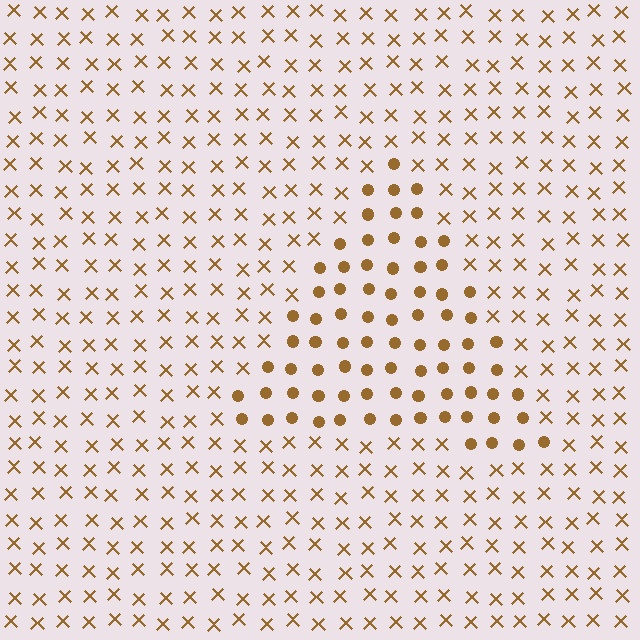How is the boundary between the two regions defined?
The boundary is defined by a change in element shape: circles inside vs. X marks outside. All elements share the same color and spacing.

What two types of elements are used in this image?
The image uses circles inside the triangle region and X marks outside it.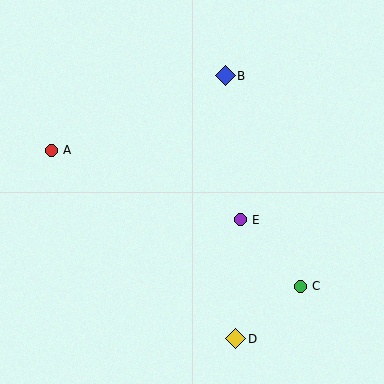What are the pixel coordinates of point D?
Point D is at (236, 339).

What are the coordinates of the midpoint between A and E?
The midpoint between A and E is at (146, 185).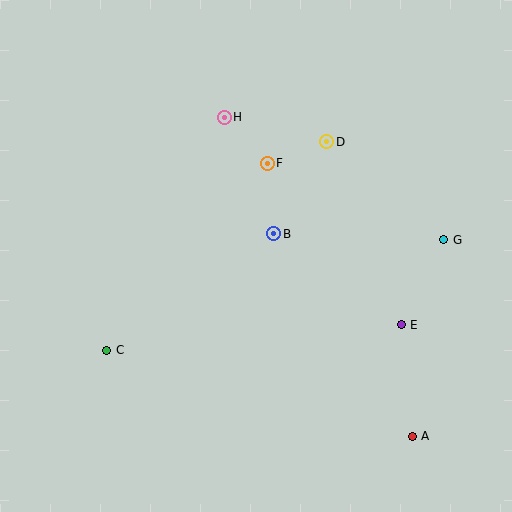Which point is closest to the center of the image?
Point B at (274, 234) is closest to the center.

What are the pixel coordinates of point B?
Point B is at (274, 234).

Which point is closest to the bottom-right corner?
Point A is closest to the bottom-right corner.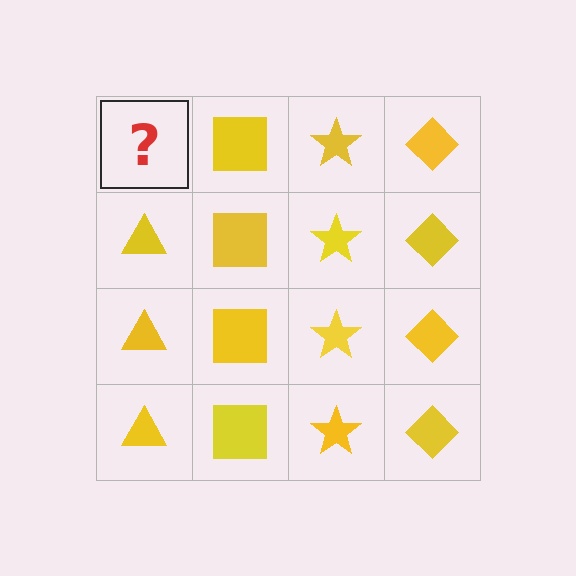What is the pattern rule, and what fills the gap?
The rule is that each column has a consistent shape. The gap should be filled with a yellow triangle.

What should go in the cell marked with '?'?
The missing cell should contain a yellow triangle.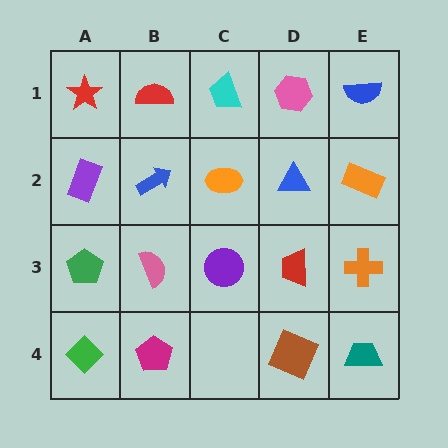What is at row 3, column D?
A red trapezoid.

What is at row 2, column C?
An orange ellipse.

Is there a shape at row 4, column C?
No, that cell is empty.